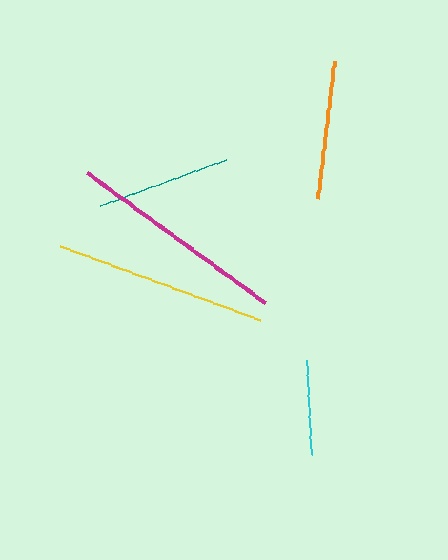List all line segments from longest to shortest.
From longest to shortest: magenta, yellow, orange, teal, cyan.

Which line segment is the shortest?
The cyan line is the shortest at approximately 94 pixels.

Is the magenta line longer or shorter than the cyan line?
The magenta line is longer than the cyan line.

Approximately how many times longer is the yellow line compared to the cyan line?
The yellow line is approximately 2.3 times the length of the cyan line.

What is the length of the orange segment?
The orange segment is approximately 139 pixels long.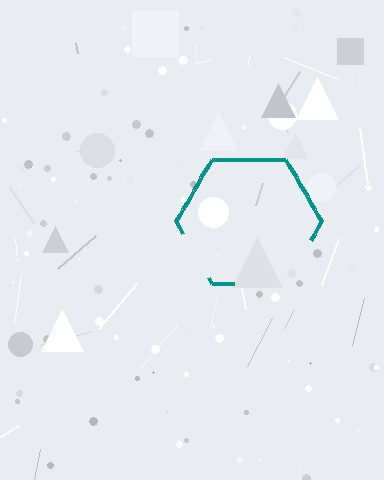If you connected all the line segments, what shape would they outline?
They would outline a hexagon.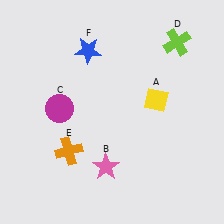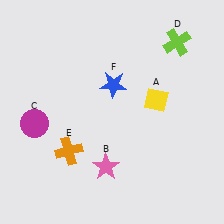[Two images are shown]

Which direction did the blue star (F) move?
The blue star (F) moved down.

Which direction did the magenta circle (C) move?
The magenta circle (C) moved left.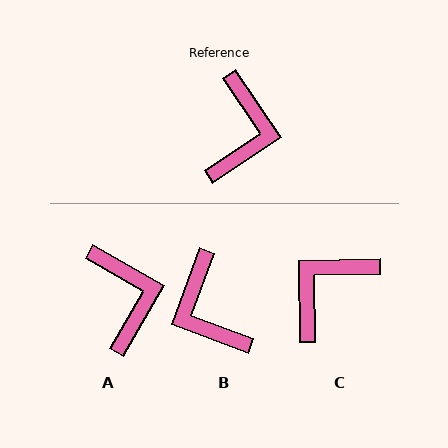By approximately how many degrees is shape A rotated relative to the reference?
Approximately 26 degrees counter-clockwise.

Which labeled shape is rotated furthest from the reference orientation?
C, about 147 degrees away.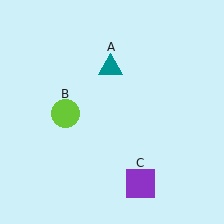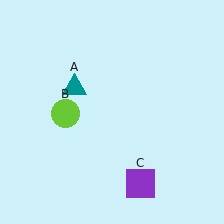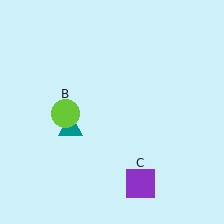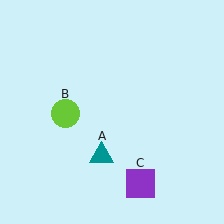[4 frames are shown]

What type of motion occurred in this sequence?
The teal triangle (object A) rotated counterclockwise around the center of the scene.